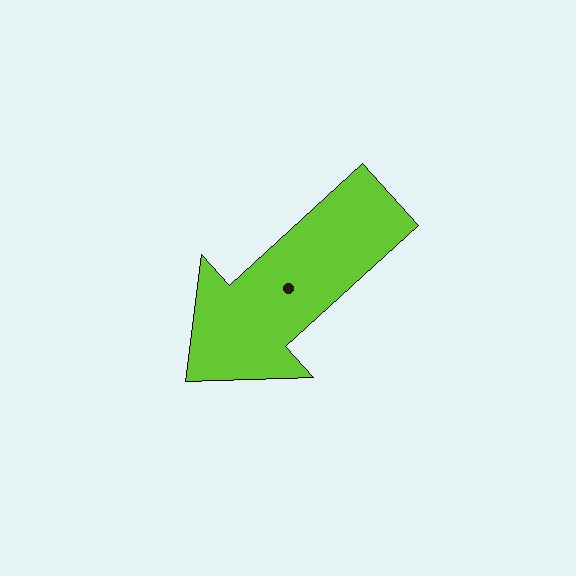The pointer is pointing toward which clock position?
Roughly 8 o'clock.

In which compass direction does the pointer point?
Southwest.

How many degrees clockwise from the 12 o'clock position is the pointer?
Approximately 228 degrees.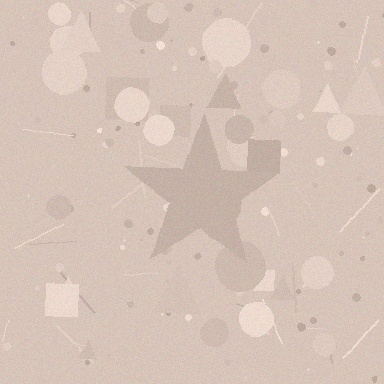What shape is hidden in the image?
A star is hidden in the image.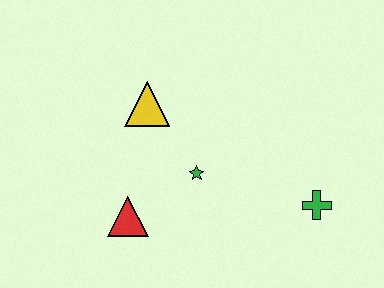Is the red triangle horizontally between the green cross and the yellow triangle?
No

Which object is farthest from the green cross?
The yellow triangle is farthest from the green cross.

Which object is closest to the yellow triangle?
The green star is closest to the yellow triangle.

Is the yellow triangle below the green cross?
No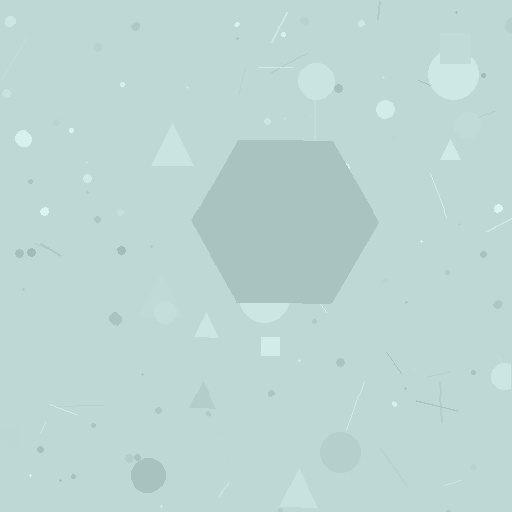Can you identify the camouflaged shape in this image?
The camouflaged shape is a hexagon.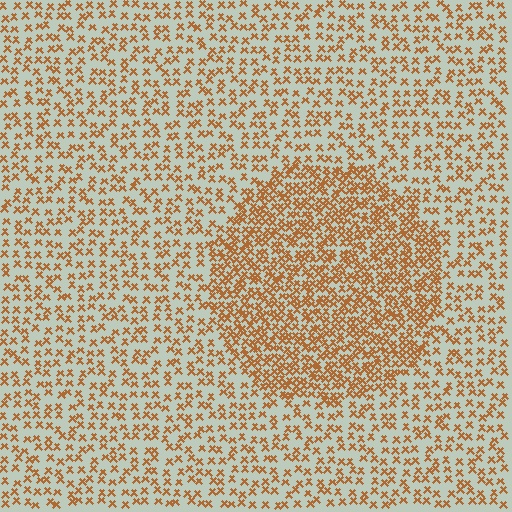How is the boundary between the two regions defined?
The boundary is defined by a change in element density (approximately 2.1x ratio). All elements are the same color, size, and shape.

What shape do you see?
I see a circle.